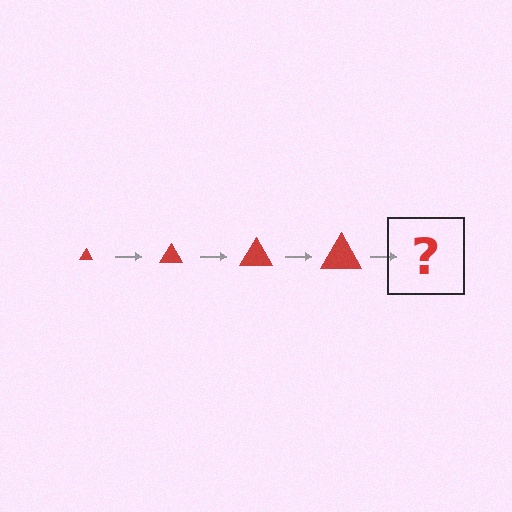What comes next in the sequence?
The next element should be a red triangle, larger than the previous one.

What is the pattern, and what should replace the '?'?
The pattern is that the triangle gets progressively larger each step. The '?' should be a red triangle, larger than the previous one.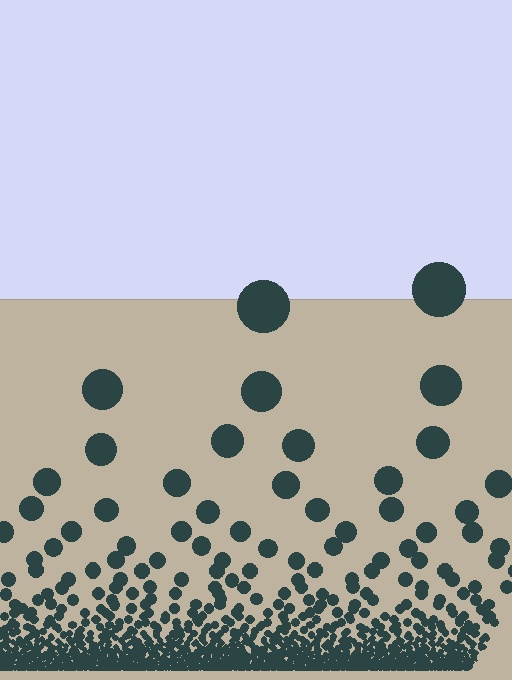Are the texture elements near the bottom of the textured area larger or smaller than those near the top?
Smaller. The gradient is inverted — elements near the bottom are smaller and denser.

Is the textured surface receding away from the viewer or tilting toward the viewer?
The surface appears to tilt toward the viewer. Texture elements get larger and sparser toward the top.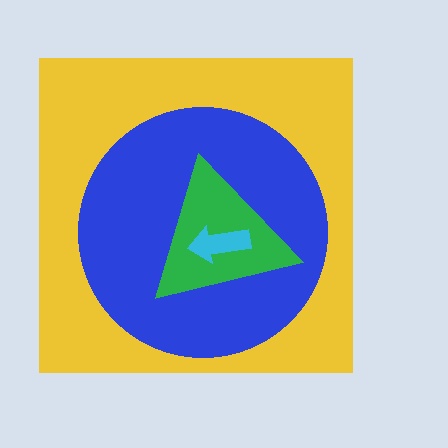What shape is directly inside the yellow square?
The blue circle.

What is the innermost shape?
The cyan arrow.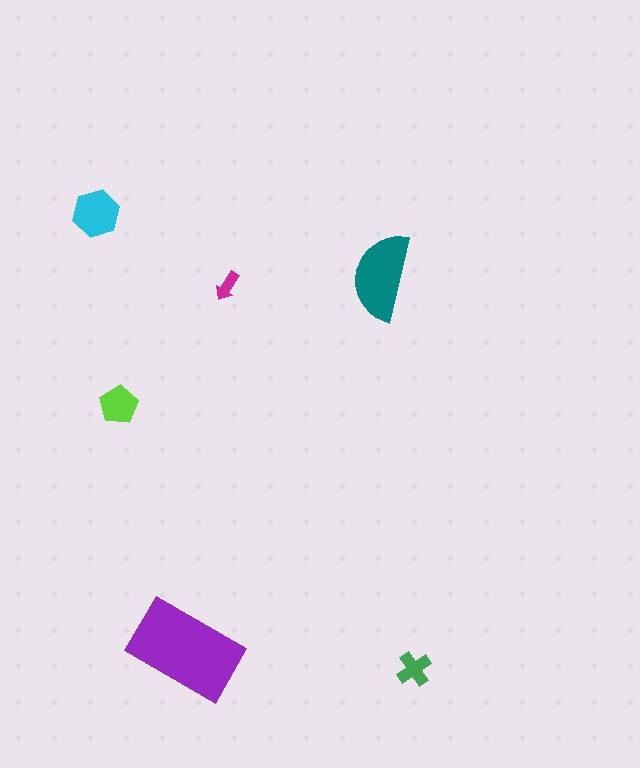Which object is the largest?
The purple rectangle.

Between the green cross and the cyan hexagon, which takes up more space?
The cyan hexagon.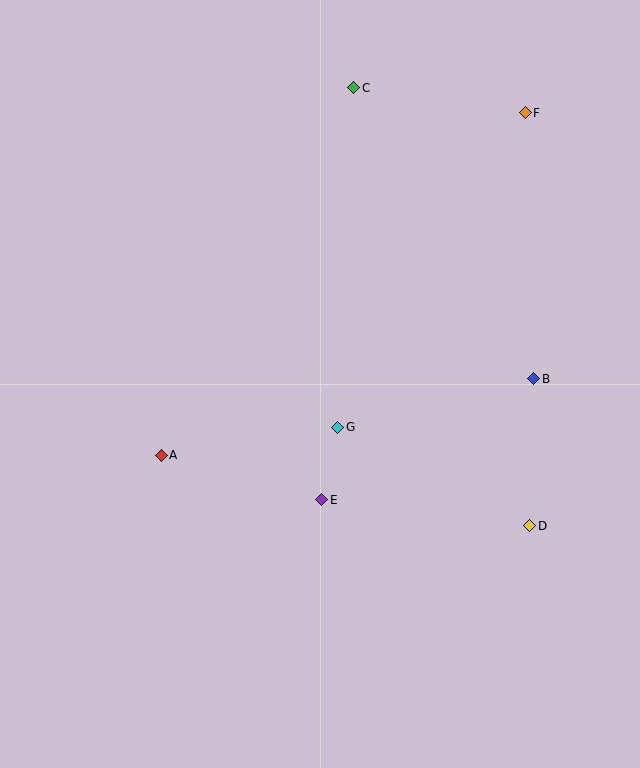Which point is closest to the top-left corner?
Point C is closest to the top-left corner.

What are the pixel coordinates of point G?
Point G is at (338, 427).